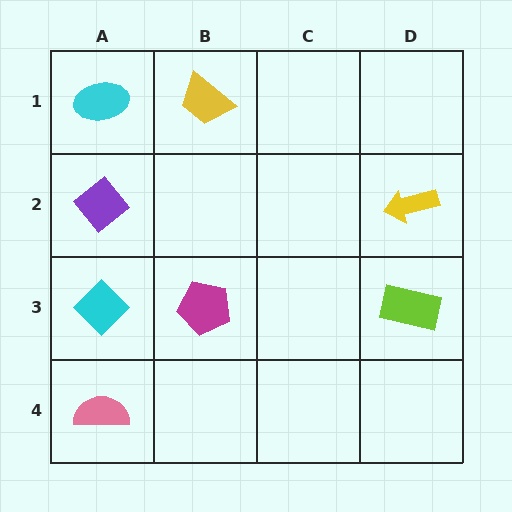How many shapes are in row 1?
2 shapes.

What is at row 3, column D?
A lime rectangle.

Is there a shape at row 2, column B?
No, that cell is empty.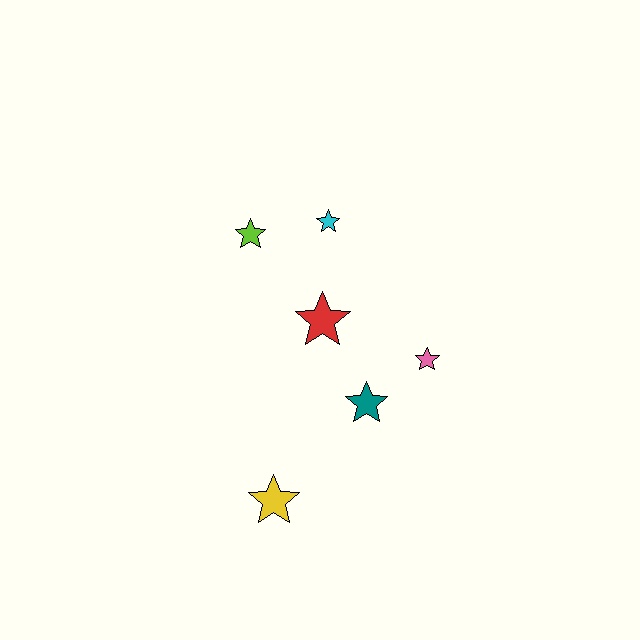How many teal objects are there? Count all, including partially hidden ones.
There is 1 teal object.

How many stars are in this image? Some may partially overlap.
There are 6 stars.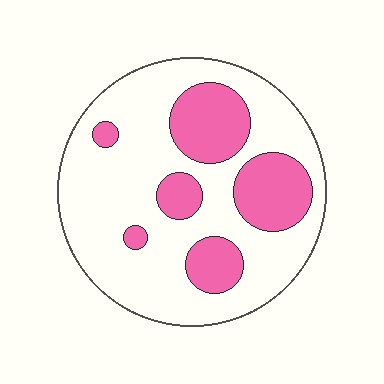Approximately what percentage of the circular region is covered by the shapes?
Approximately 30%.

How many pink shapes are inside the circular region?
6.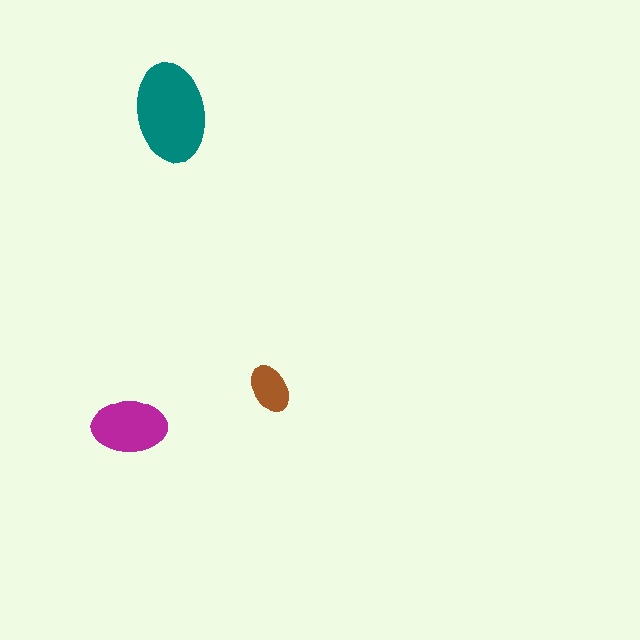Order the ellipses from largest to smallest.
the teal one, the magenta one, the brown one.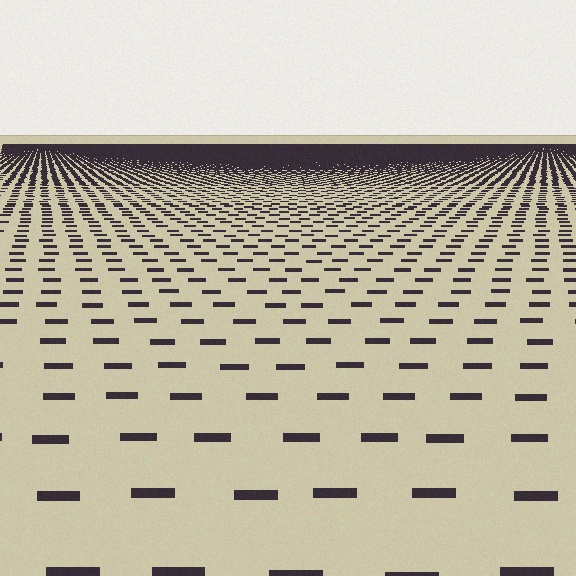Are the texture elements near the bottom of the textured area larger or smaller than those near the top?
Larger. Near the bottom, elements are closer to the viewer and appear at a bigger on-screen size.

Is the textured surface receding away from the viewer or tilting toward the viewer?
The surface is receding away from the viewer. Texture elements get smaller and denser toward the top.